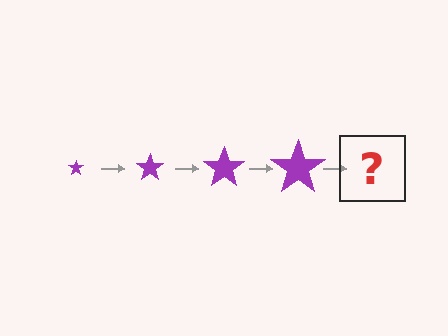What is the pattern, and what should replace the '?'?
The pattern is that the star gets progressively larger each step. The '?' should be a purple star, larger than the previous one.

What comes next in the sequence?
The next element should be a purple star, larger than the previous one.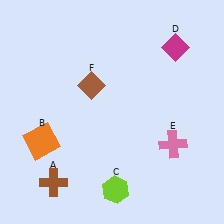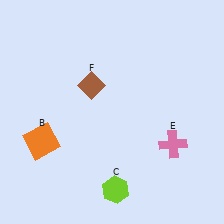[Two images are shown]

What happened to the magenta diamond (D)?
The magenta diamond (D) was removed in Image 2. It was in the top-right area of Image 1.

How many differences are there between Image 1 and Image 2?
There are 2 differences between the two images.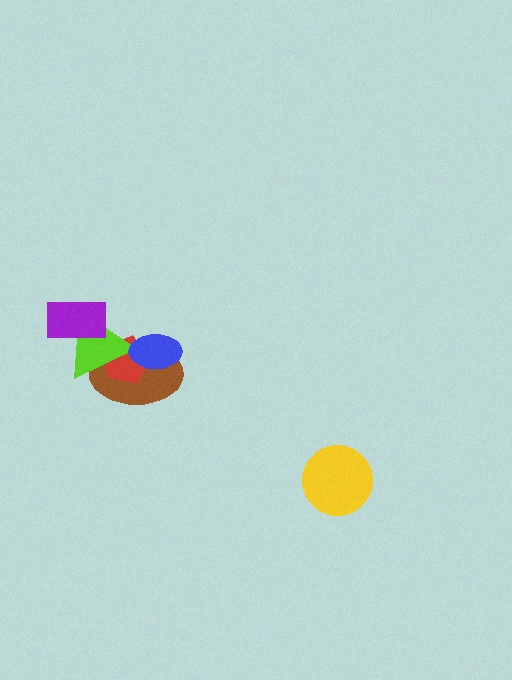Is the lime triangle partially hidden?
Yes, it is partially covered by another shape.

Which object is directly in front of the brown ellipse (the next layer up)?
The red pentagon is directly in front of the brown ellipse.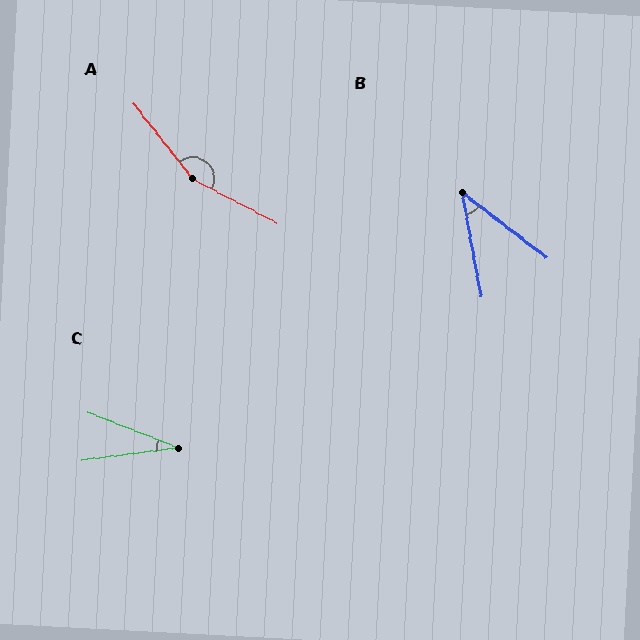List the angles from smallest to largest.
C (29°), B (42°), A (155°).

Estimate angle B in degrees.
Approximately 42 degrees.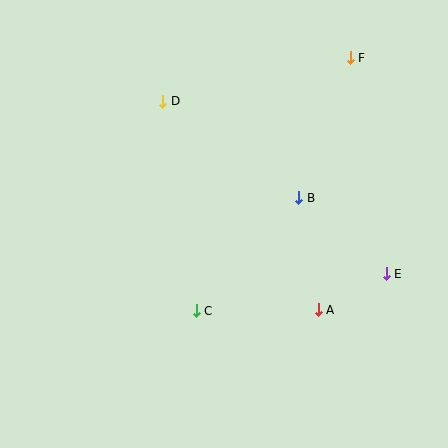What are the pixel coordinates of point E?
Point E is at (386, 274).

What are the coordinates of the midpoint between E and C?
The midpoint between E and C is at (291, 292).